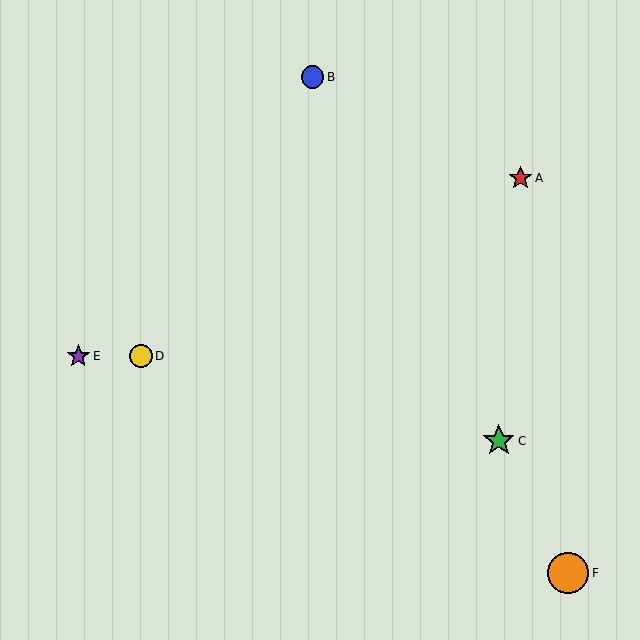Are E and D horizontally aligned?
Yes, both are at y≈356.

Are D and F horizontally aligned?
No, D is at y≈356 and F is at y≈573.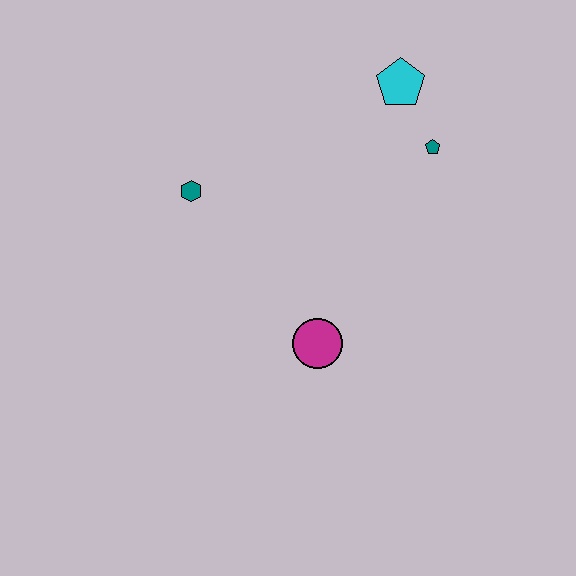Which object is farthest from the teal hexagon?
The teal pentagon is farthest from the teal hexagon.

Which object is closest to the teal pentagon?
The cyan pentagon is closest to the teal pentagon.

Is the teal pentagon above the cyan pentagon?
No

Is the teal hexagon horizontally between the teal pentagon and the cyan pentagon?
No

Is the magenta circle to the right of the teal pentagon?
No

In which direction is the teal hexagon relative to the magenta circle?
The teal hexagon is above the magenta circle.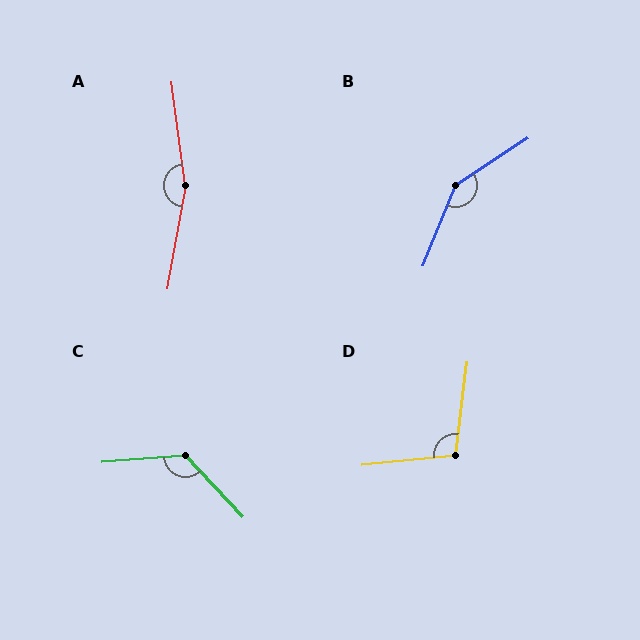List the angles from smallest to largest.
D (103°), C (129°), B (145°), A (162°).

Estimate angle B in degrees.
Approximately 145 degrees.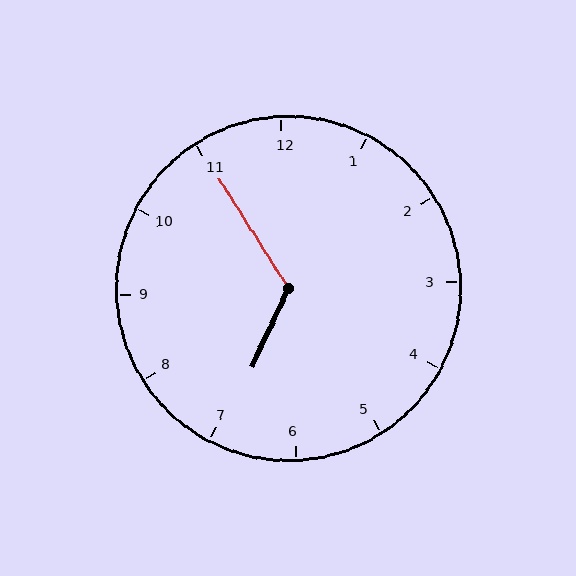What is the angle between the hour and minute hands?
Approximately 122 degrees.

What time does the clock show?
6:55.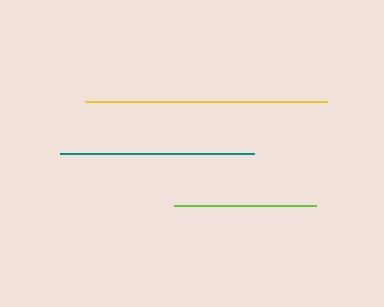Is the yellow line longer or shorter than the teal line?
The yellow line is longer than the teal line.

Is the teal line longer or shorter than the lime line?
The teal line is longer than the lime line.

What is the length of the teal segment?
The teal segment is approximately 195 pixels long.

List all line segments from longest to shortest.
From longest to shortest: yellow, teal, lime.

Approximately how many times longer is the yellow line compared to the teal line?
The yellow line is approximately 1.2 times the length of the teal line.